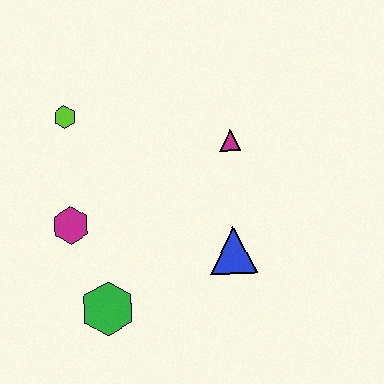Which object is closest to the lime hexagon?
The magenta hexagon is closest to the lime hexagon.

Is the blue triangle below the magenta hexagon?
Yes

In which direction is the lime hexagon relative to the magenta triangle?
The lime hexagon is to the left of the magenta triangle.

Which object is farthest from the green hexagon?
The magenta triangle is farthest from the green hexagon.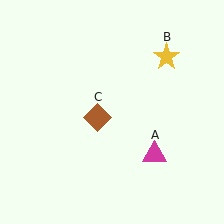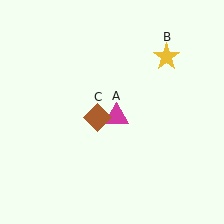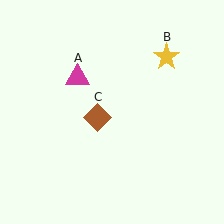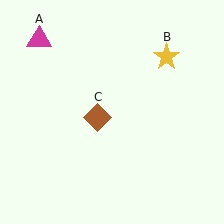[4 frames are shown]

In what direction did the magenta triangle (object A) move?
The magenta triangle (object A) moved up and to the left.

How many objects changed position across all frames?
1 object changed position: magenta triangle (object A).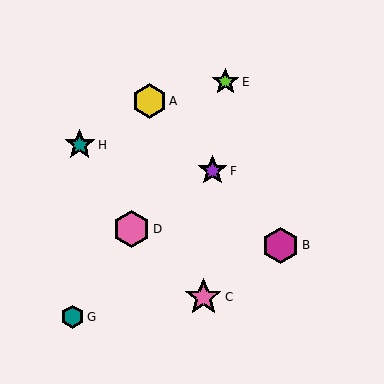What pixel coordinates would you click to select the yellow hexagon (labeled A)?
Click at (149, 101) to select the yellow hexagon A.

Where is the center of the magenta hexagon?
The center of the magenta hexagon is at (281, 245).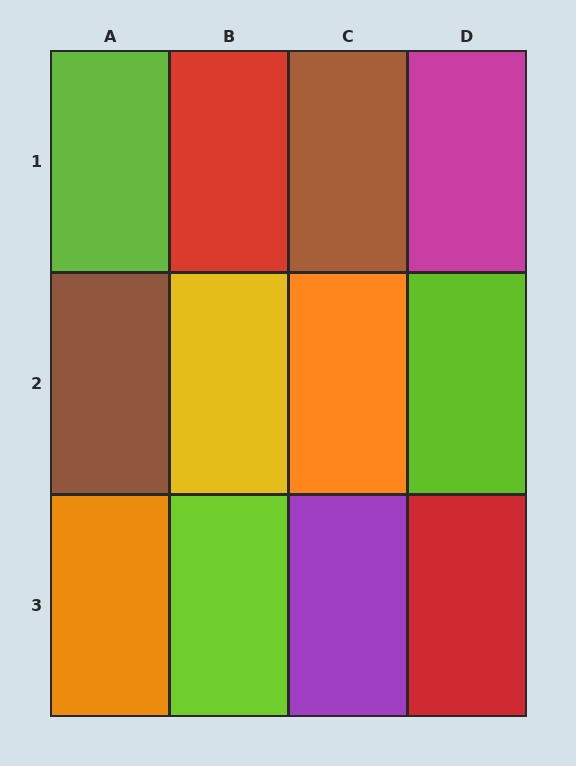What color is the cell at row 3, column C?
Purple.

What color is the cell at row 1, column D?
Magenta.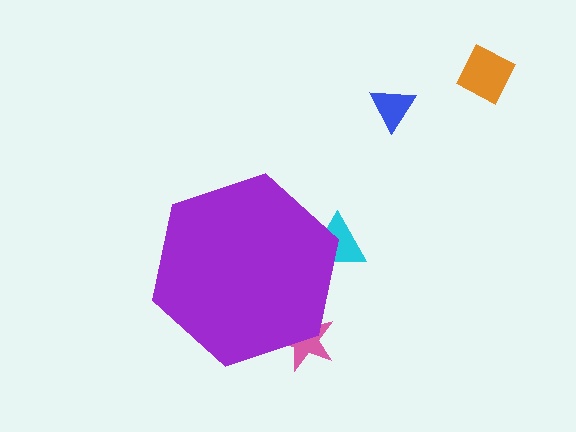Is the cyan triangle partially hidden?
Yes, the cyan triangle is partially hidden behind the purple hexagon.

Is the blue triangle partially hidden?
No, the blue triangle is fully visible.